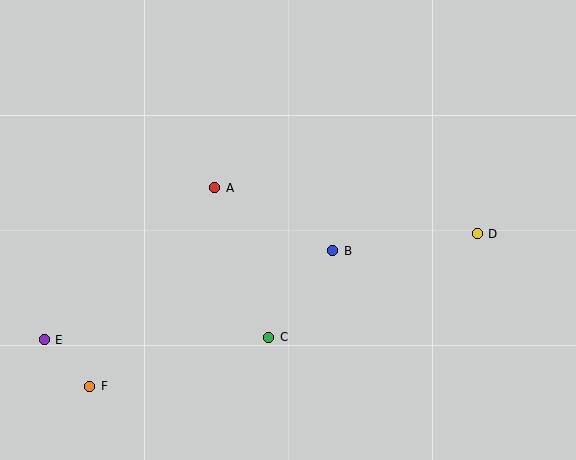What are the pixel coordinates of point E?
Point E is at (44, 340).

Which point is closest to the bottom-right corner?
Point D is closest to the bottom-right corner.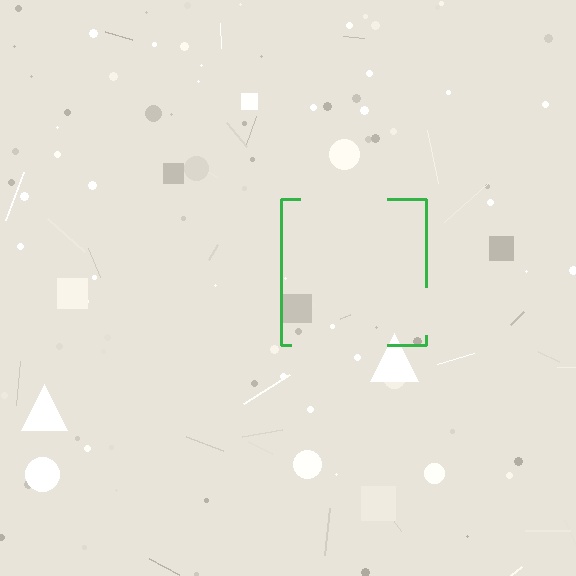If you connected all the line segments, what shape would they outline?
They would outline a square.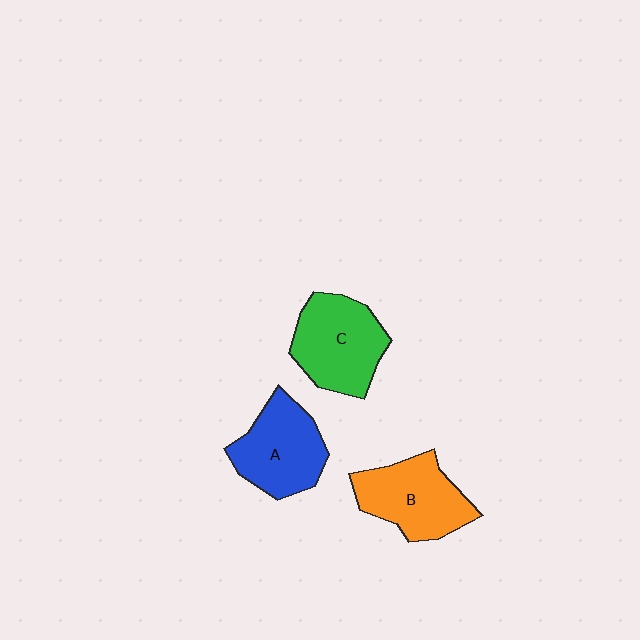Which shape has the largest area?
Shape C (green).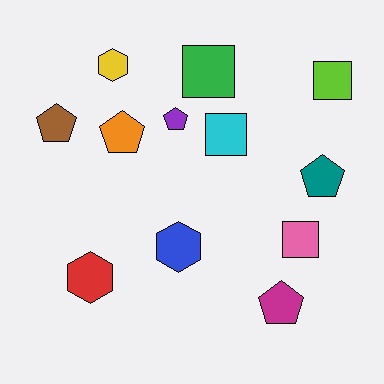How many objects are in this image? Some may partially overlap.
There are 12 objects.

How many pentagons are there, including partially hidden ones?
There are 5 pentagons.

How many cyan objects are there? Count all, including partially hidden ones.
There is 1 cyan object.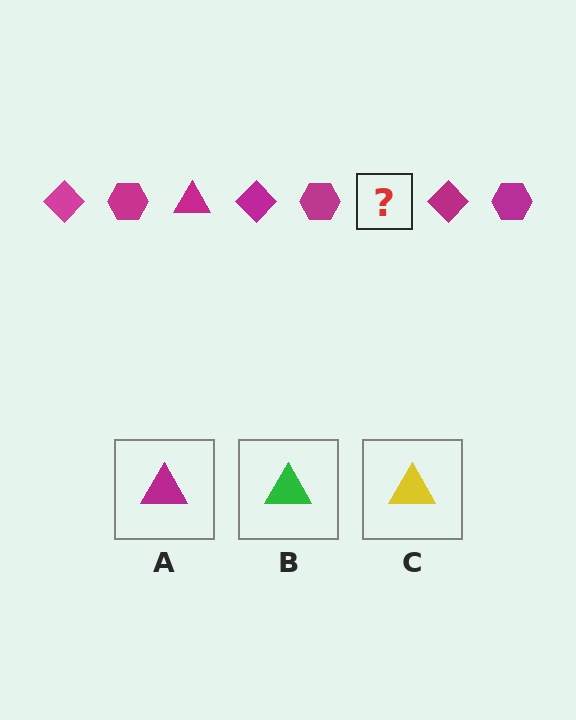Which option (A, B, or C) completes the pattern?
A.